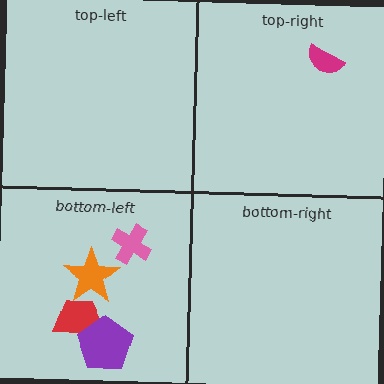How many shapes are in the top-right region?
1.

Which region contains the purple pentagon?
The bottom-left region.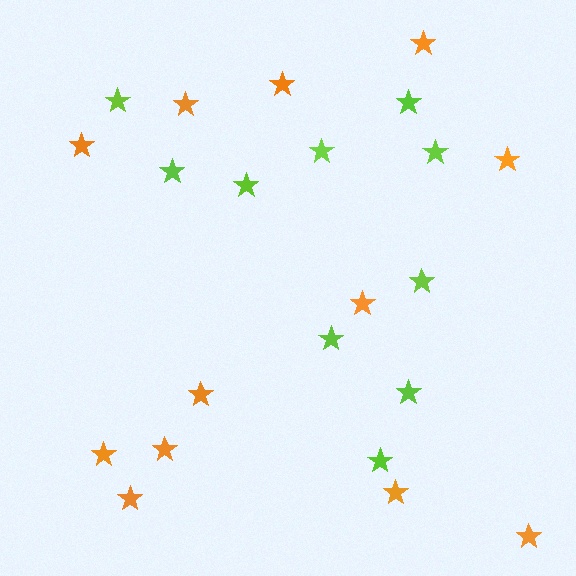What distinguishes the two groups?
There are 2 groups: one group of orange stars (12) and one group of lime stars (10).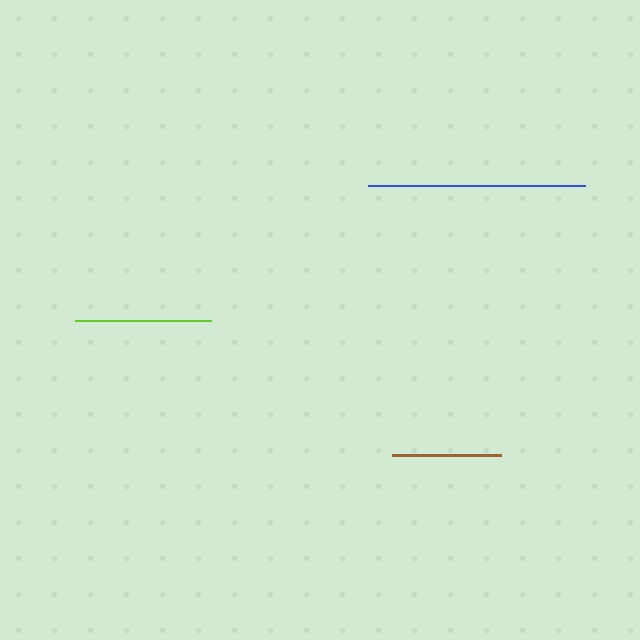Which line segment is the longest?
The blue line is the longest at approximately 217 pixels.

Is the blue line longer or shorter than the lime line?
The blue line is longer than the lime line.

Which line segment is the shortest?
The brown line is the shortest at approximately 109 pixels.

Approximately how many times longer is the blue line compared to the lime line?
The blue line is approximately 1.6 times the length of the lime line.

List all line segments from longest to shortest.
From longest to shortest: blue, lime, brown.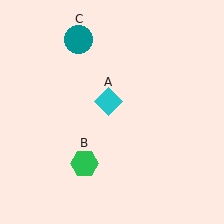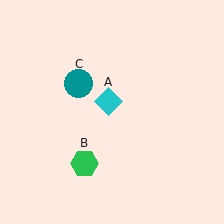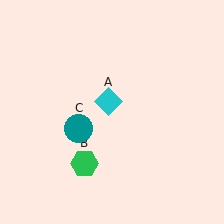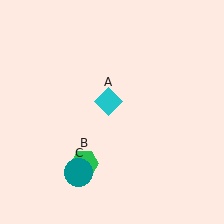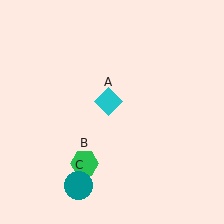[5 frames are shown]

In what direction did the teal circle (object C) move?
The teal circle (object C) moved down.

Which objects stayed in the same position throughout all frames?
Cyan diamond (object A) and green hexagon (object B) remained stationary.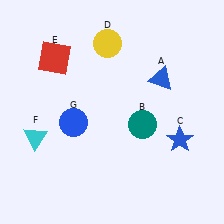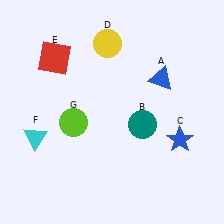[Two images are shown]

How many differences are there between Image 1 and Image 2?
There is 1 difference between the two images.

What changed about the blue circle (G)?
In Image 1, G is blue. In Image 2, it changed to lime.